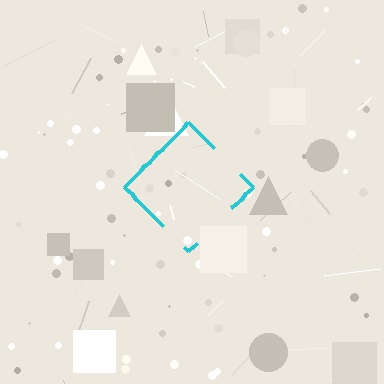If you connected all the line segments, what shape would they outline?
They would outline a diamond.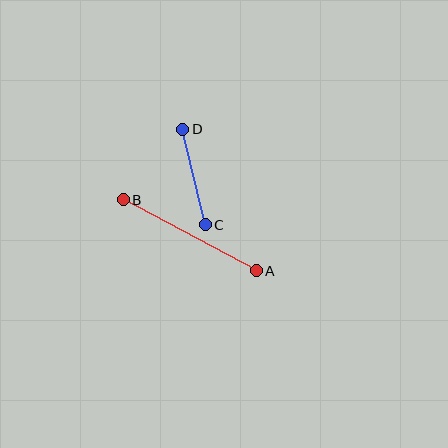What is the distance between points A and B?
The distance is approximately 151 pixels.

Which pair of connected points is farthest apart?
Points A and B are farthest apart.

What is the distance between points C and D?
The distance is approximately 98 pixels.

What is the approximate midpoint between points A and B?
The midpoint is at approximately (190, 235) pixels.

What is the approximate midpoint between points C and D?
The midpoint is at approximately (194, 177) pixels.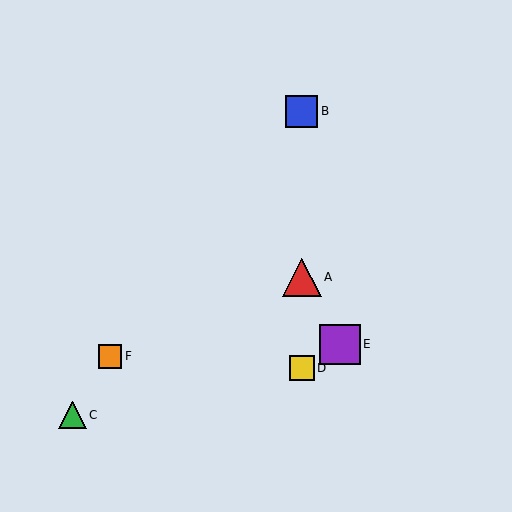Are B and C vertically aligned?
No, B is at x≈302 and C is at x≈73.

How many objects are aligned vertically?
3 objects (A, B, D) are aligned vertically.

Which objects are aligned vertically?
Objects A, B, D are aligned vertically.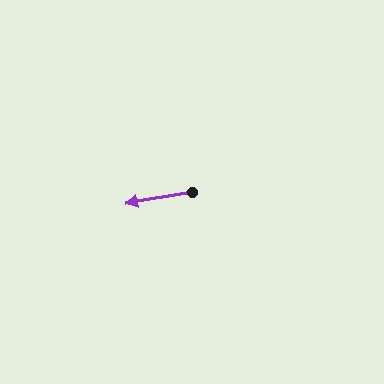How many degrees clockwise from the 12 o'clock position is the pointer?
Approximately 260 degrees.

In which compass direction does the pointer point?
West.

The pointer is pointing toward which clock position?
Roughly 9 o'clock.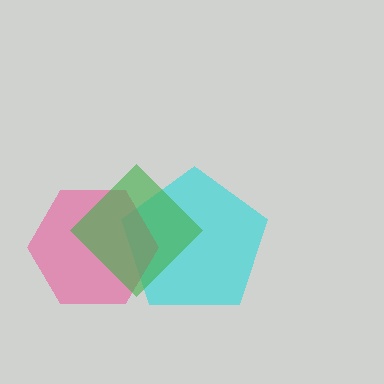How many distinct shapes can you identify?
There are 3 distinct shapes: a cyan pentagon, a pink hexagon, a green diamond.